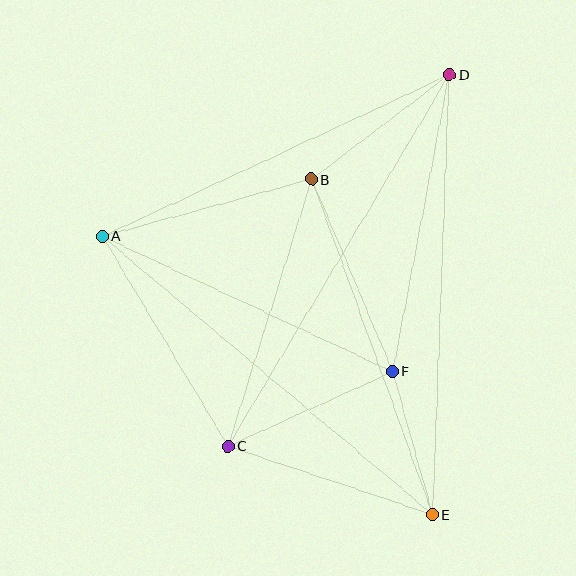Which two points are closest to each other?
Points E and F are closest to each other.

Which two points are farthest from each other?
Points D and E are farthest from each other.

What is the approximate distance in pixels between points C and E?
The distance between C and E is approximately 216 pixels.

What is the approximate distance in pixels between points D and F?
The distance between D and F is approximately 303 pixels.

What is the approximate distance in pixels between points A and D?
The distance between A and D is approximately 383 pixels.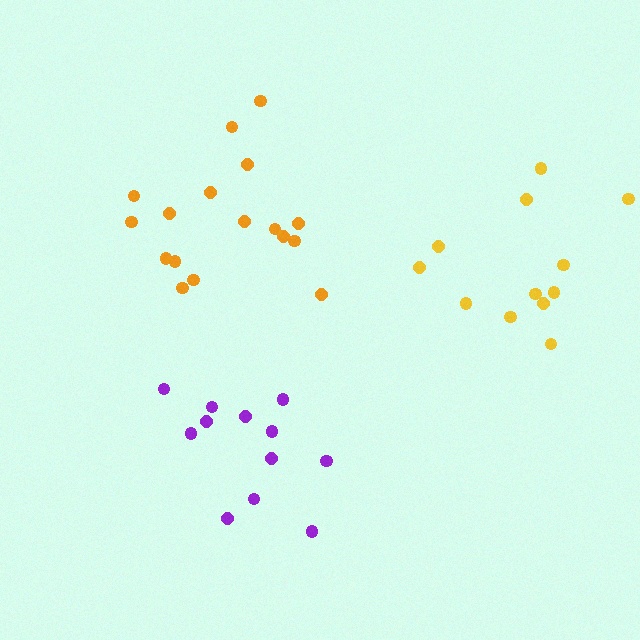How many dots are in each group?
Group 1: 12 dots, Group 2: 17 dots, Group 3: 12 dots (41 total).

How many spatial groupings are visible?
There are 3 spatial groupings.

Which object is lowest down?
The purple cluster is bottommost.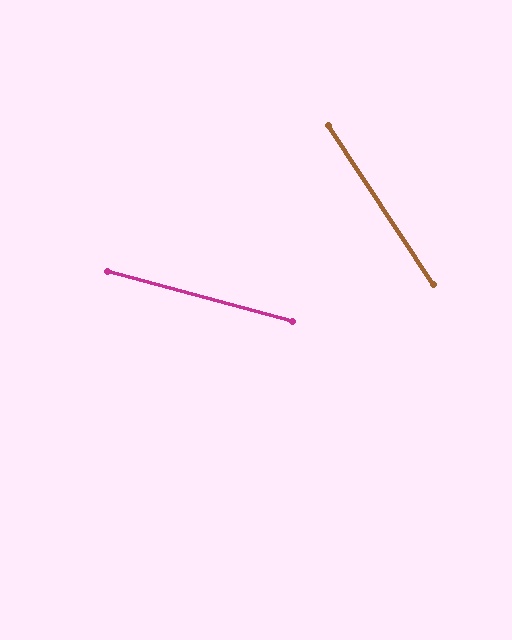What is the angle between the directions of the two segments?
Approximately 42 degrees.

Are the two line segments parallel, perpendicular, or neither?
Neither parallel nor perpendicular — they differ by about 42°.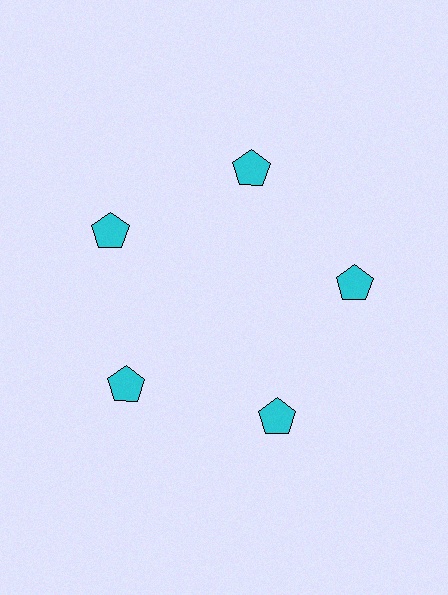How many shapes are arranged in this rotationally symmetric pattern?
There are 5 shapes, arranged in 5 groups of 1.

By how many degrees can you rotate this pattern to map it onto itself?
The pattern maps onto itself every 72 degrees of rotation.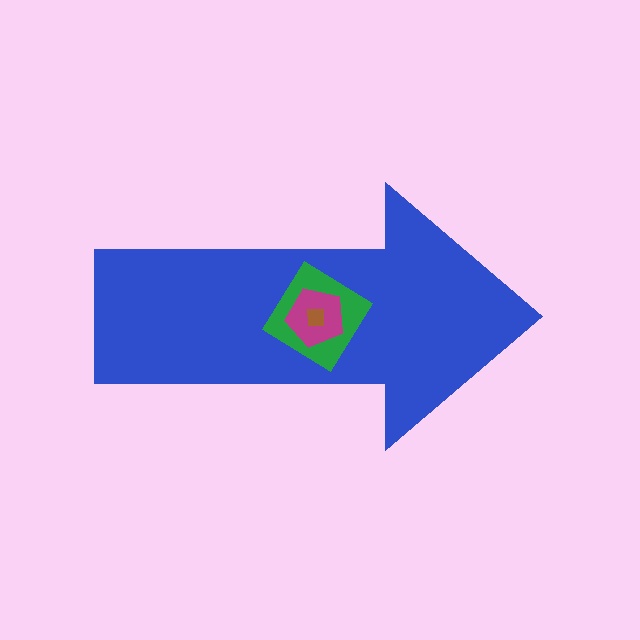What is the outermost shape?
The blue arrow.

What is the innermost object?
The brown square.